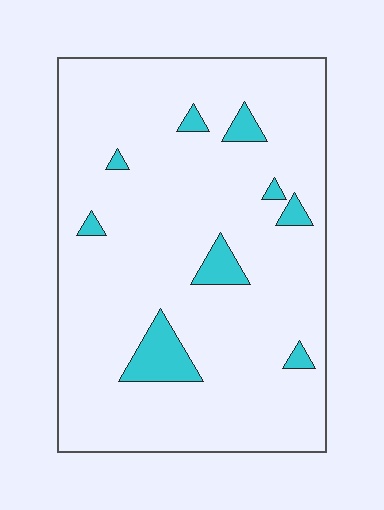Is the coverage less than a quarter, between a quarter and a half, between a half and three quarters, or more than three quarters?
Less than a quarter.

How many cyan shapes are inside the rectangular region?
9.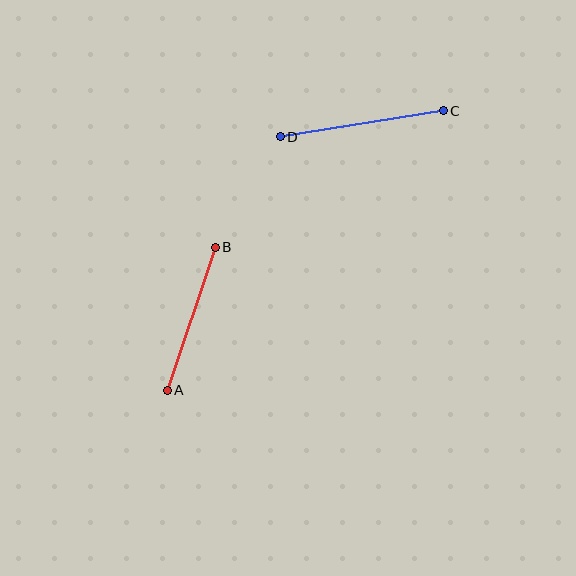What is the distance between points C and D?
The distance is approximately 165 pixels.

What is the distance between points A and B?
The distance is approximately 151 pixels.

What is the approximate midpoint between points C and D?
The midpoint is at approximately (362, 124) pixels.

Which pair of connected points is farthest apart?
Points C and D are farthest apart.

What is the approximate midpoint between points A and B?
The midpoint is at approximately (191, 319) pixels.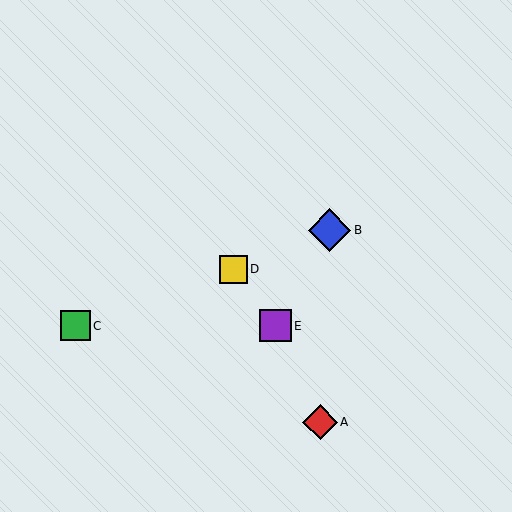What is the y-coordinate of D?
Object D is at y≈269.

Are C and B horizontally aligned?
No, C is at y≈326 and B is at y≈230.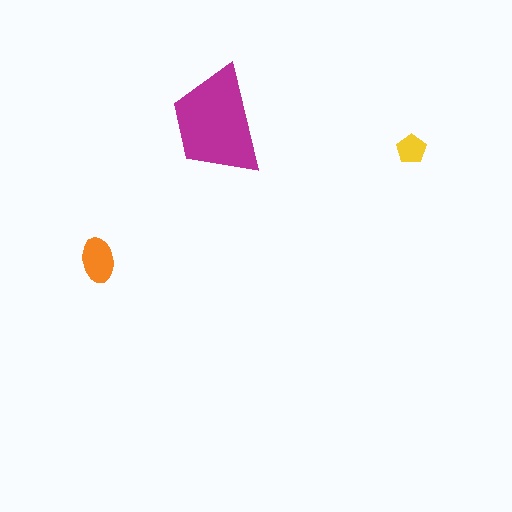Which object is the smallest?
The yellow pentagon.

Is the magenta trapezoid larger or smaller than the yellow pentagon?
Larger.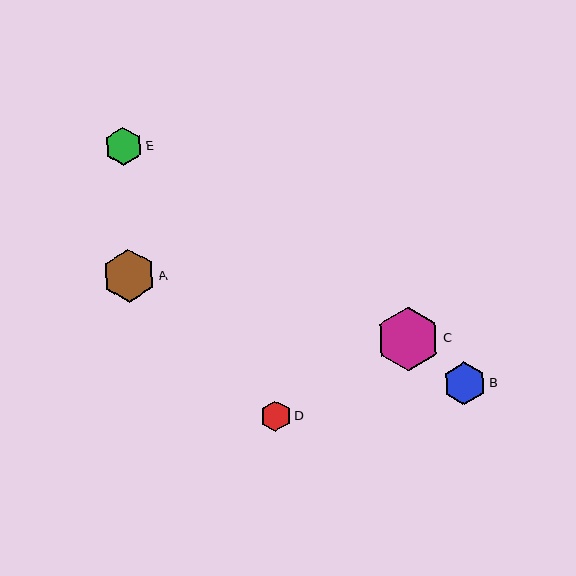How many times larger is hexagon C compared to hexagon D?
Hexagon C is approximately 2.1 times the size of hexagon D.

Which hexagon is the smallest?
Hexagon D is the smallest with a size of approximately 31 pixels.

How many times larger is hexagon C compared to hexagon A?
Hexagon C is approximately 1.2 times the size of hexagon A.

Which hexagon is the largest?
Hexagon C is the largest with a size of approximately 63 pixels.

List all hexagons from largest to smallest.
From largest to smallest: C, A, B, E, D.